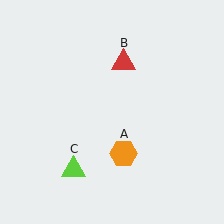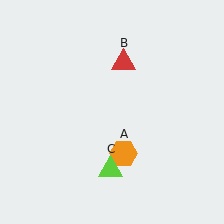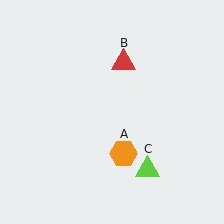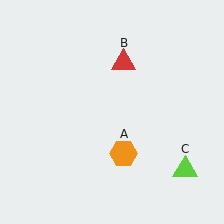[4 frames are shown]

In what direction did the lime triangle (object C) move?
The lime triangle (object C) moved right.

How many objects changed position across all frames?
1 object changed position: lime triangle (object C).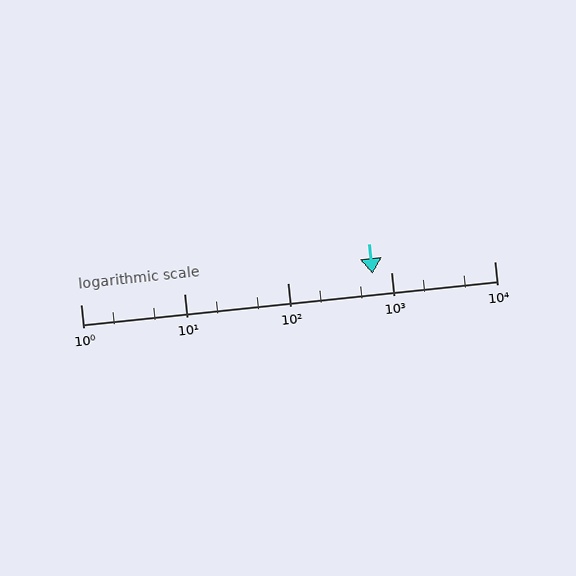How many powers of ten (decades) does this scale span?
The scale spans 4 decades, from 1 to 10000.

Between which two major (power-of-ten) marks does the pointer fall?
The pointer is between 100 and 1000.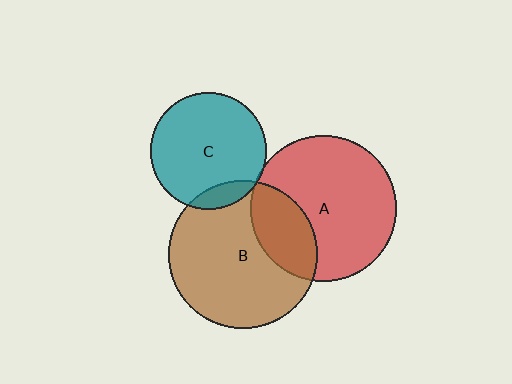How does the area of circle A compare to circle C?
Approximately 1.6 times.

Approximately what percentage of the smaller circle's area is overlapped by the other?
Approximately 5%.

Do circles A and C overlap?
Yes.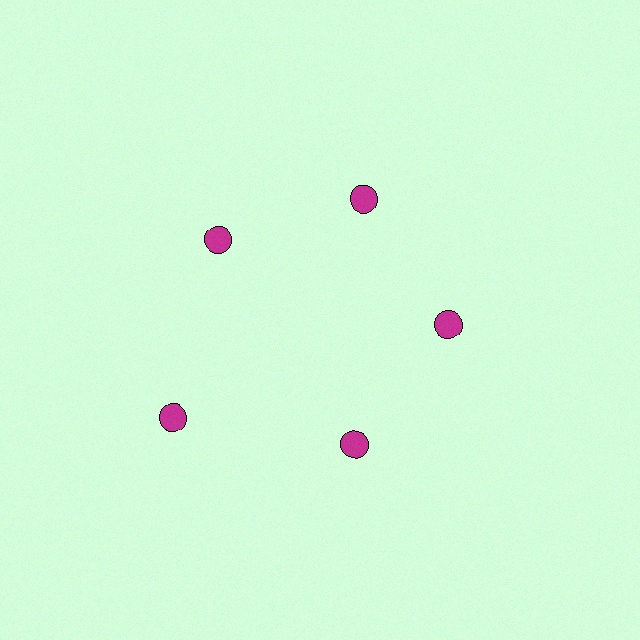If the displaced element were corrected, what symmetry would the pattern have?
It would have 5-fold rotational symmetry — the pattern would map onto itself every 72 degrees.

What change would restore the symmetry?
The symmetry would be restored by moving it inward, back onto the ring so that all 5 circles sit at equal angles and equal distance from the center.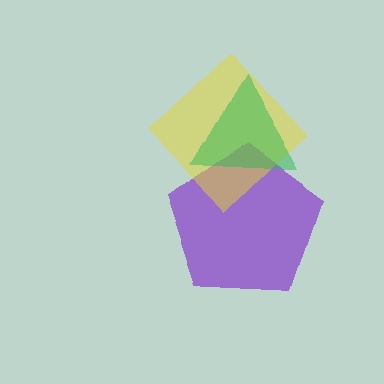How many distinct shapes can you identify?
There are 3 distinct shapes: a purple pentagon, a yellow diamond, a green triangle.